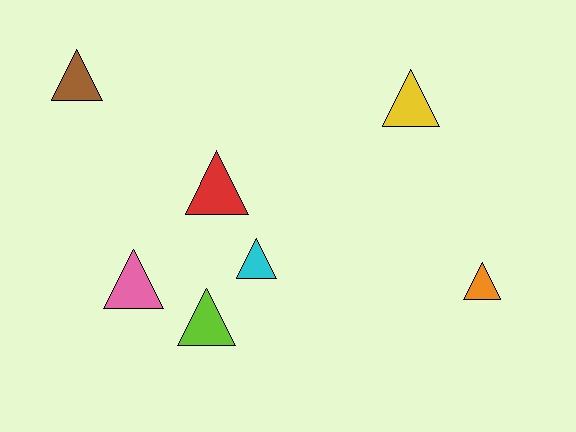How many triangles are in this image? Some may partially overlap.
There are 7 triangles.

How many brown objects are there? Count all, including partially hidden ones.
There is 1 brown object.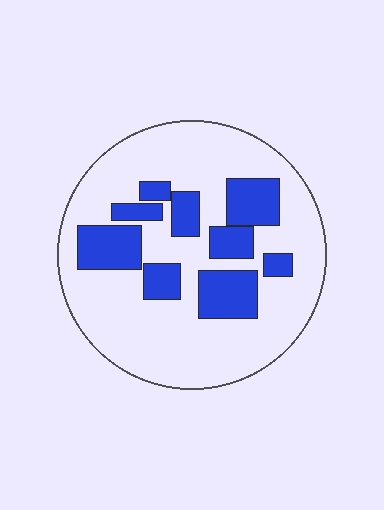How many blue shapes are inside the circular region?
9.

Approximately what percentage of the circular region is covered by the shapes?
Approximately 25%.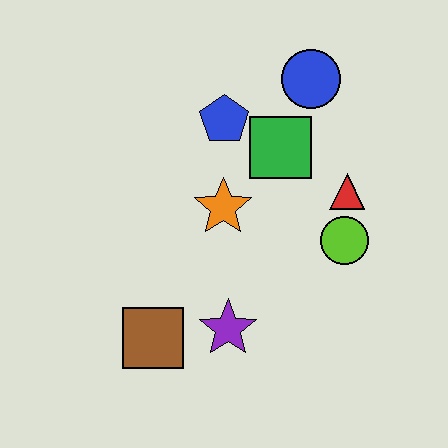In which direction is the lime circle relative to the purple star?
The lime circle is to the right of the purple star.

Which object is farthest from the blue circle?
The brown square is farthest from the blue circle.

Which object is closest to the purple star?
The brown square is closest to the purple star.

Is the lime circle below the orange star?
Yes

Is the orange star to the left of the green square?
Yes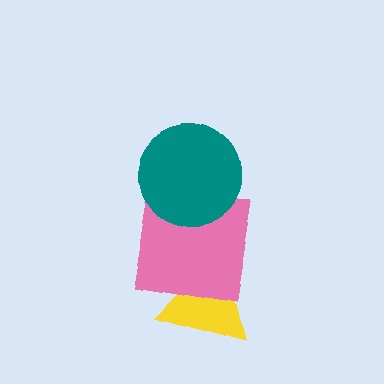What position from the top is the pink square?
The pink square is 2nd from the top.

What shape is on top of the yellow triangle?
The pink square is on top of the yellow triangle.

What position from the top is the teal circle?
The teal circle is 1st from the top.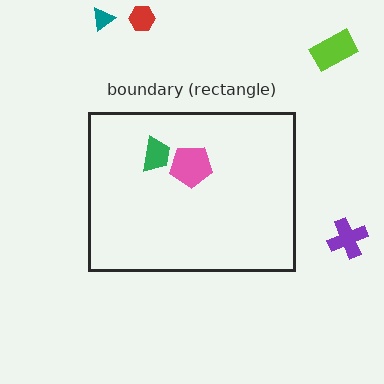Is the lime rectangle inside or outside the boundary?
Outside.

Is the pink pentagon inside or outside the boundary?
Inside.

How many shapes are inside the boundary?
2 inside, 4 outside.